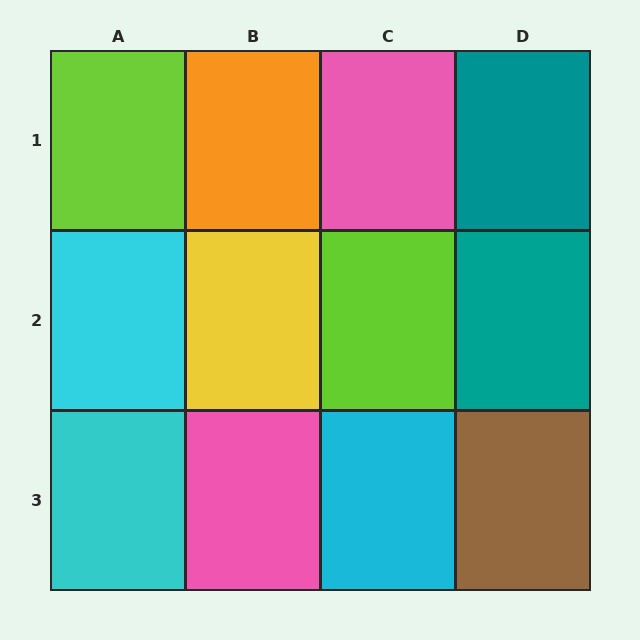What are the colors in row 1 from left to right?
Lime, orange, pink, teal.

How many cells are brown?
1 cell is brown.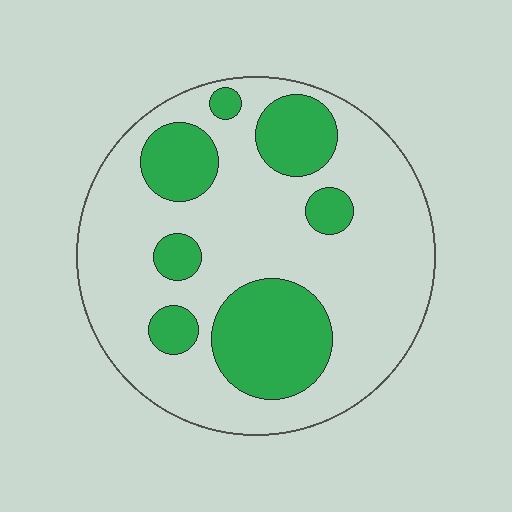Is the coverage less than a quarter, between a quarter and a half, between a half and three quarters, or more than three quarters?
Between a quarter and a half.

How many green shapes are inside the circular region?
7.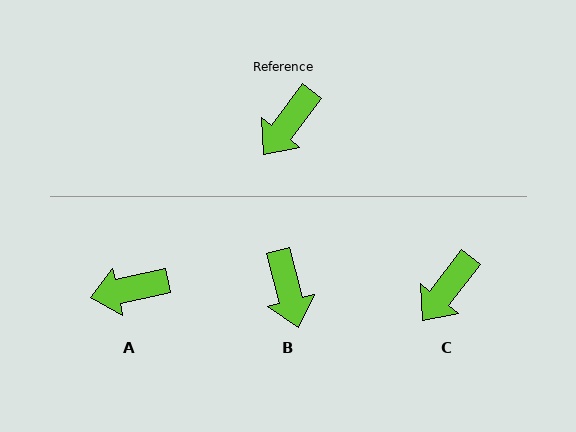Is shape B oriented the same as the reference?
No, it is off by about 52 degrees.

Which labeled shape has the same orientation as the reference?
C.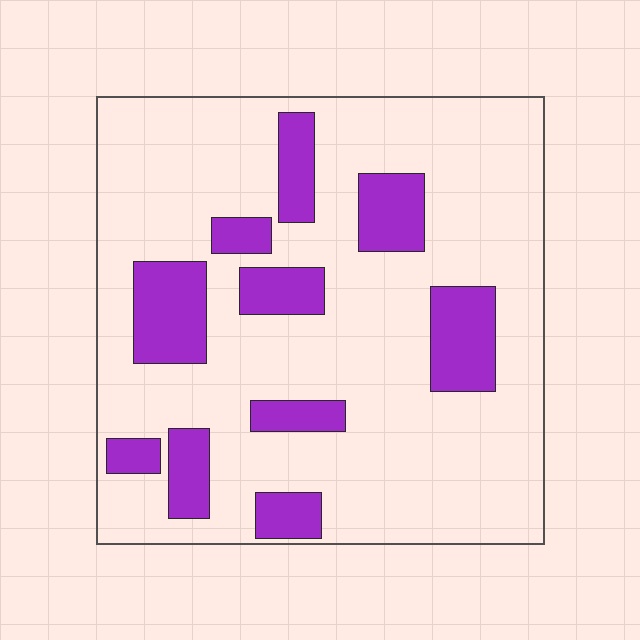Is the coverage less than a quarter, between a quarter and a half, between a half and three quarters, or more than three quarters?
Less than a quarter.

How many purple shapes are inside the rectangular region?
10.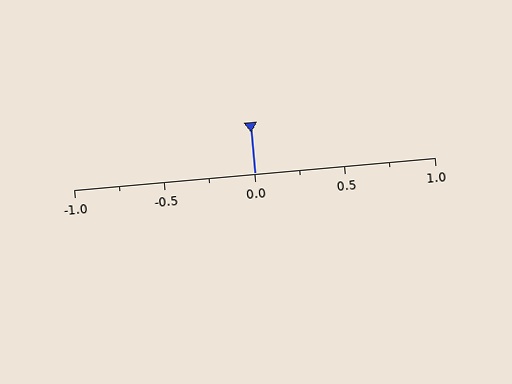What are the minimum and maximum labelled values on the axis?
The axis runs from -1.0 to 1.0.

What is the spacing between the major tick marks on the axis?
The major ticks are spaced 0.5 apart.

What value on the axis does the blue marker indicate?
The marker indicates approximately 0.